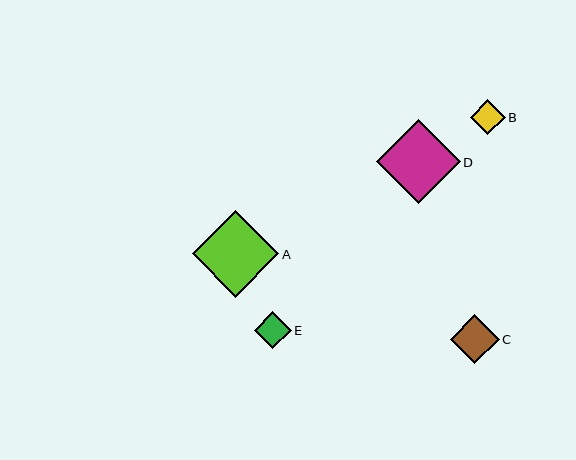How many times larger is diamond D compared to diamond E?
Diamond D is approximately 2.3 times the size of diamond E.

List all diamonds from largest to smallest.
From largest to smallest: A, D, C, E, B.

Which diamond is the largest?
Diamond A is the largest with a size of approximately 86 pixels.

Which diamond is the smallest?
Diamond B is the smallest with a size of approximately 35 pixels.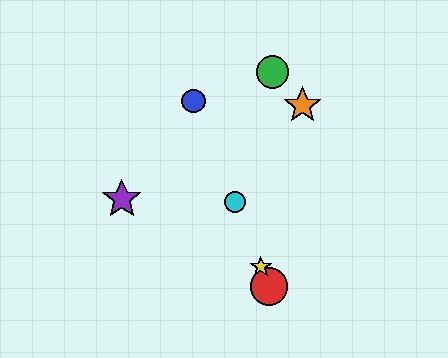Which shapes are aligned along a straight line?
The red circle, the blue circle, the yellow star, the cyan circle are aligned along a straight line.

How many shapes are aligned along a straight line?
4 shapes (the red circle, the blue circle, the yellow star, the cyan circle) are aligned along a straight line.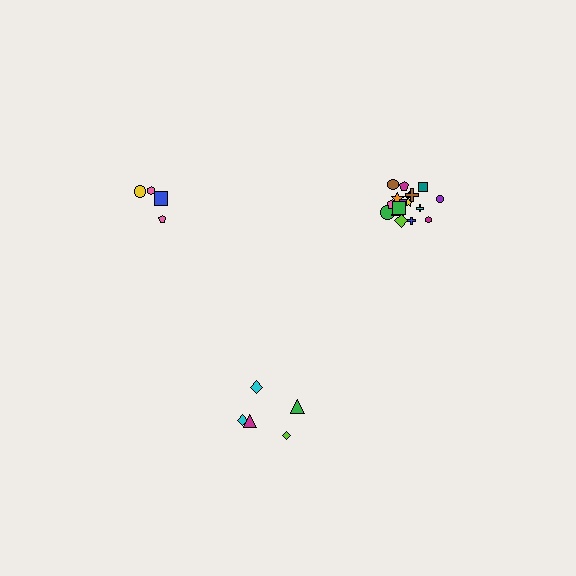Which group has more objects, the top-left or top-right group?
The top-right group.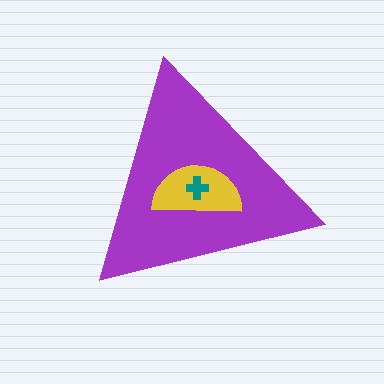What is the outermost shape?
The purple triangle.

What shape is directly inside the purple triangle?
The yellow semicircle.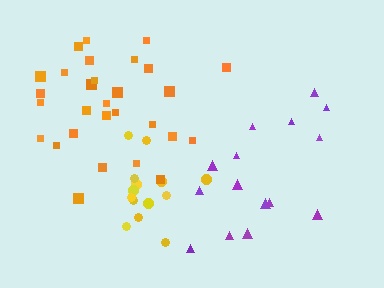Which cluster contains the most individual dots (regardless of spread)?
Orange (29).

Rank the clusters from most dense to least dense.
yellow, purple, orange.